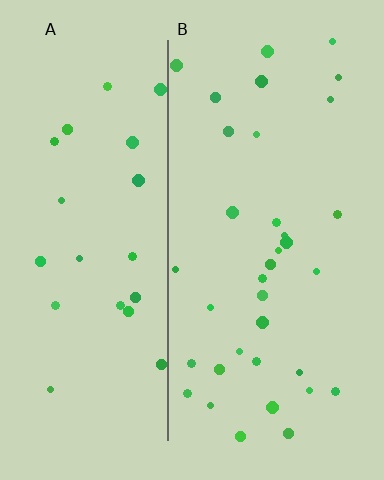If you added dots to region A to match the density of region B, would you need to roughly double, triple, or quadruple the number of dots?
Approximately double.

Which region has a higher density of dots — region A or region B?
B (the right).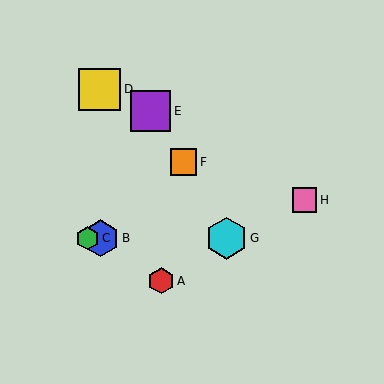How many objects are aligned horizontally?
3 objects (B, C, G) are aligned horizontally.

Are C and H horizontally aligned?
No, C is at y≈238 and H is at y≈200.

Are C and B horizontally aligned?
Yes, both are at y≈238.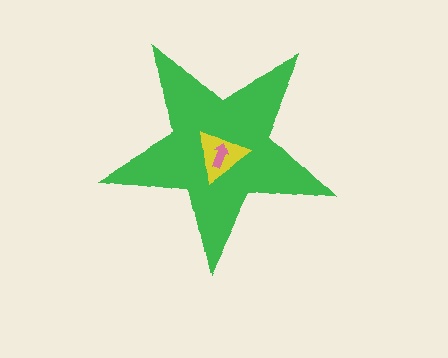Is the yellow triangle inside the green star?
Yes.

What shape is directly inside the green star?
The yellow triangle.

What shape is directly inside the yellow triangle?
The pink arrow.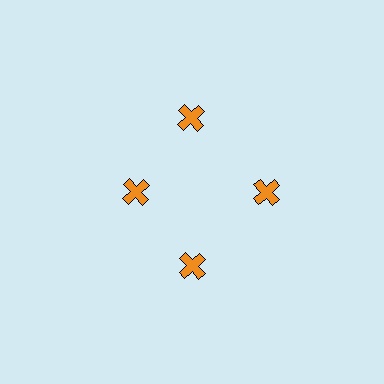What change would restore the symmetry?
The symmetry would be restored by moving it outward, back onto the ring so that all 4 crosses sit at equal angles and equal distance from the center.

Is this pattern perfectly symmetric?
No. The 4 orange crosses are arranged in a ring, but one element near the 9 o'clock position is pulled inward toward the center, breaking the 4-fold rotational symmetry.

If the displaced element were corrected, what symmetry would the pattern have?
It would have 4-fold rotational symmetry — the pattern would map onto itself every 90 degrees.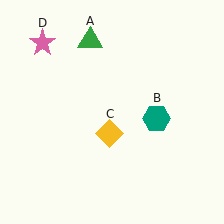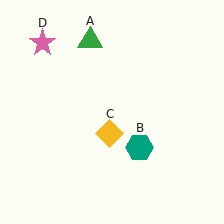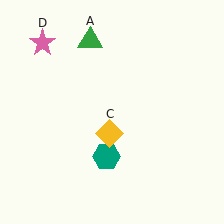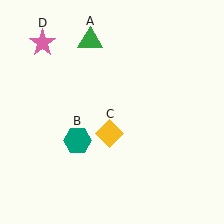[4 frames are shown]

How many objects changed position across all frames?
1 object changed position: teal hexagon (object B).